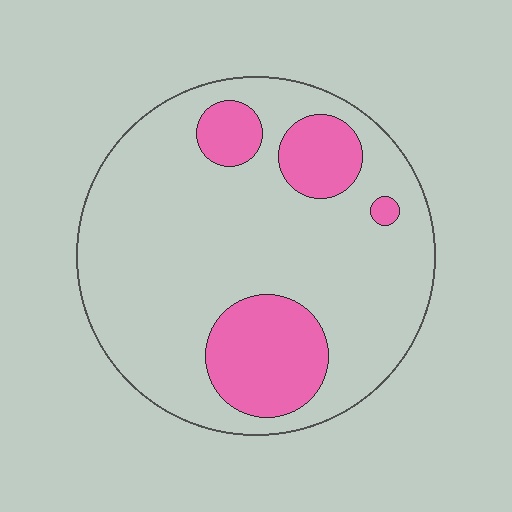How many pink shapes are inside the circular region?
4.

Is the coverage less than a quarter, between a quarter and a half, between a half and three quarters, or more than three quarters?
Less than a quarter.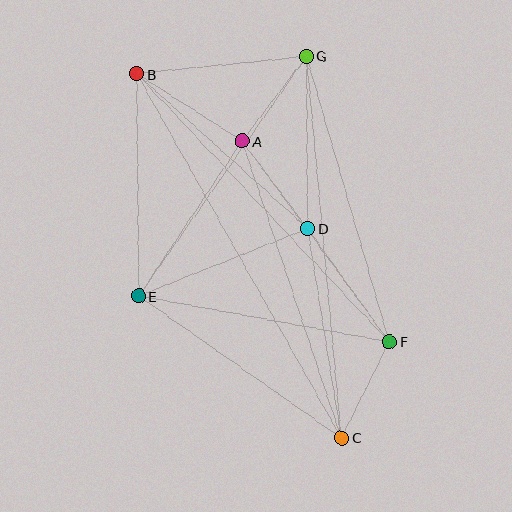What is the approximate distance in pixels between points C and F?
The distance between C and F is approximately 108 pixels.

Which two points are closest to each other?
Points A and G are closest to each other.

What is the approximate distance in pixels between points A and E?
The distance between A and E is approximately 187 pixels.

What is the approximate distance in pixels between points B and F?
The distance between B and F is approximately 368 pixels.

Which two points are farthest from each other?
Points B and C are farthest from each other.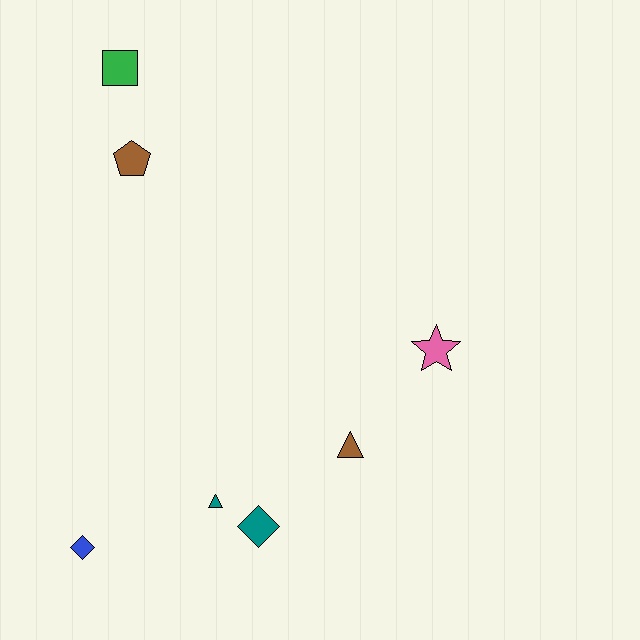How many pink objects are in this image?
There is 1 pink object.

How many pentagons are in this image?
There is 1 pentagon.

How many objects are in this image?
There are 7 objects.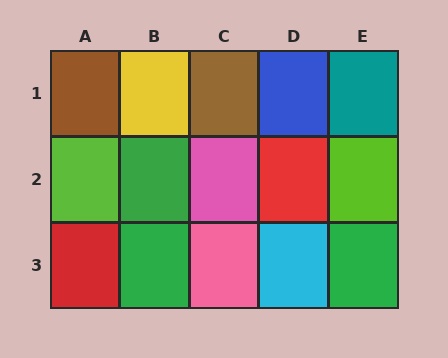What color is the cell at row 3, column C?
Pink.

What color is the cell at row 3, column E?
Green.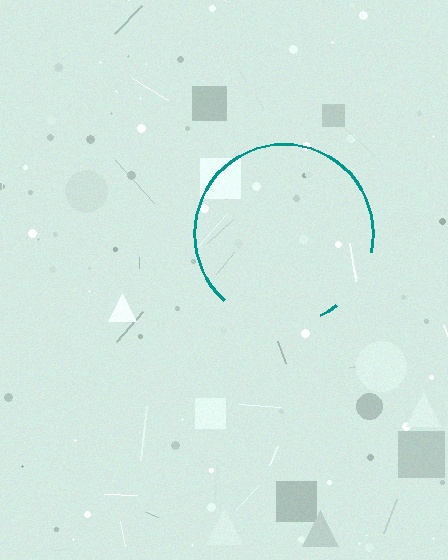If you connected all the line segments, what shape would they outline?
They would outline a circle.